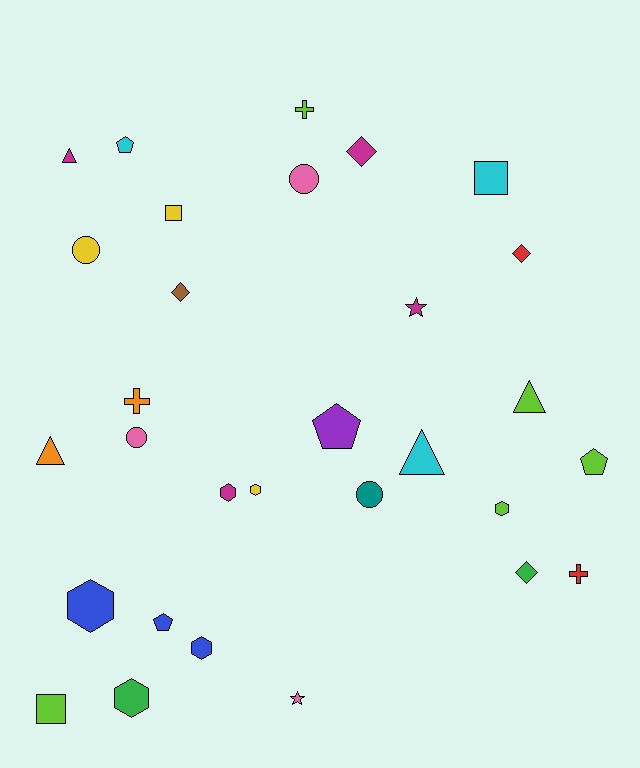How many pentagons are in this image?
There are 4 pentagons.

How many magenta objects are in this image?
There are 4 magenta objects.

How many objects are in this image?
There are 30 objects.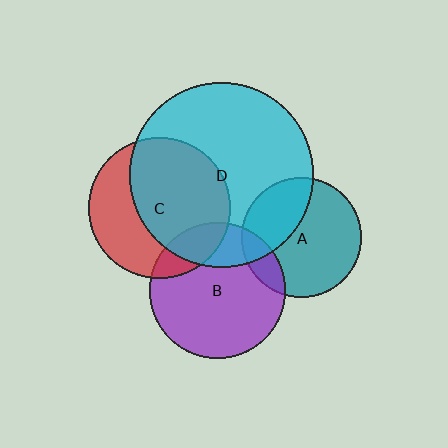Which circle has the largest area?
Circle D (cyan).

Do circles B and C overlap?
Yes.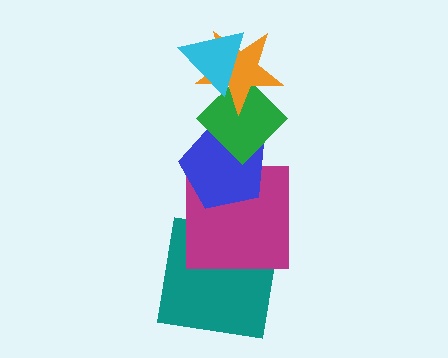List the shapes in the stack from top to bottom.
From top to bottom: the cyan triangle, the orange star, the green diamond, the blue pentagon, the magenta square, the teal square.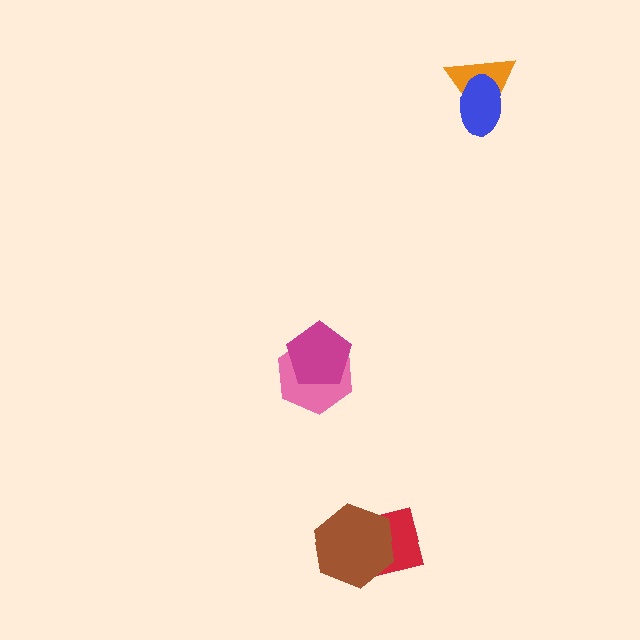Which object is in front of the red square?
The brown hexagon is in front of the red square.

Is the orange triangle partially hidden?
Yes, it is partially covered by another shape.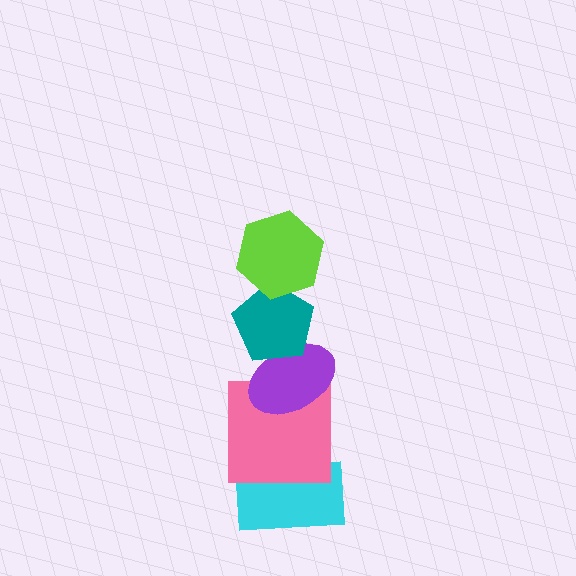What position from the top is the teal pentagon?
The teal pentagon is 2nd from the top.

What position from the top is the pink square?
The pink square is 4th from the top.